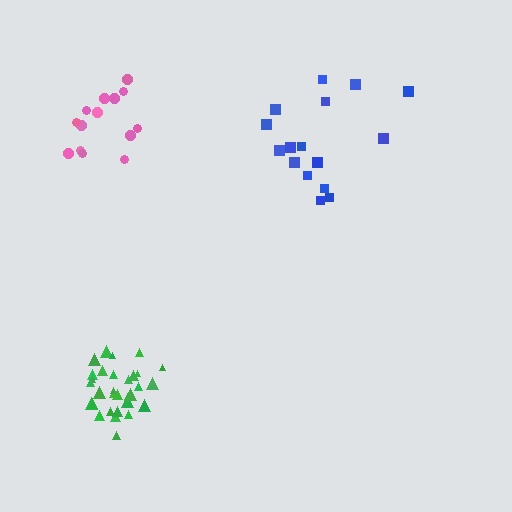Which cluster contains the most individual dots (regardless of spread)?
Green (31).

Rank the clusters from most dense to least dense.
green, pink, blue.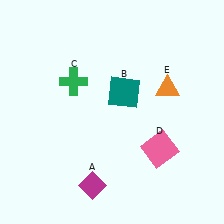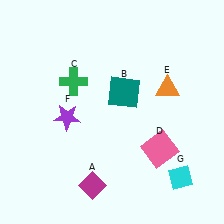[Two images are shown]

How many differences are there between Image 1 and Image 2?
There are 2 differences between the two images.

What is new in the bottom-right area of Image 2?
A cyan diamond (G) was added in the bottom-right area of Image 2.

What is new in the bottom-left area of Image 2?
A purple star (F) was added in the bottom-left area of Image 2.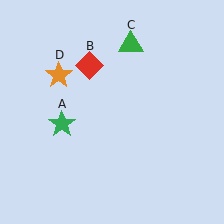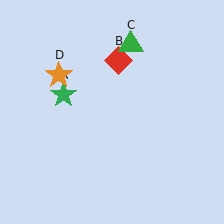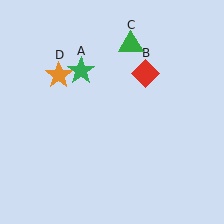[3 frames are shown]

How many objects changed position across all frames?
2 objects changed position: green star (object A), red diamond (object B).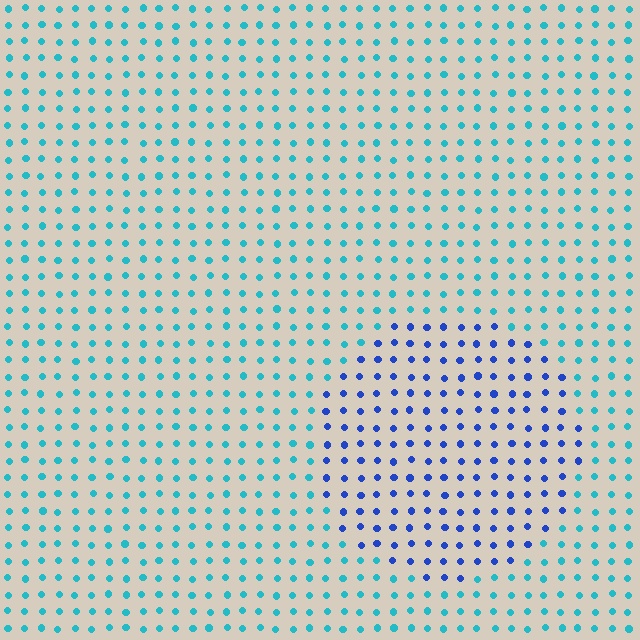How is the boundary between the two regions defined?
The boundary is defined purely by a slight shift in hue (about 43 degrees). Spacing, size, and orientation are identical on both sides.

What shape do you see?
I see a circle.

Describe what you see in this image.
The image is filled with small cyan elements in a uniform arrangement. A circle-shaped region is visible where the elements are tinted to a slightly different hue, forming a subtle color boundary.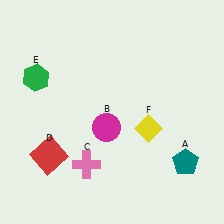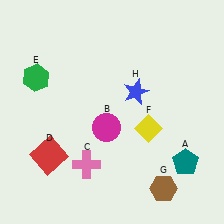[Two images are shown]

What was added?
A brown hexagon (G), a blue star (H) were added in Image 2.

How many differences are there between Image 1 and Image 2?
There are 2 differences between the two images.